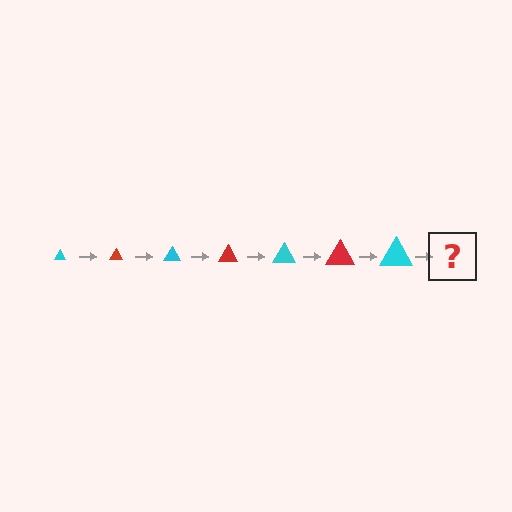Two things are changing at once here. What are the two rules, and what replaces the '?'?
The two rules are that the triangle grows larger each step and the color cycles through cyan and red. The '?' should be a red triangle, larger than the previous one.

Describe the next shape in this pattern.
It should be a red triangle, larger than the previous one.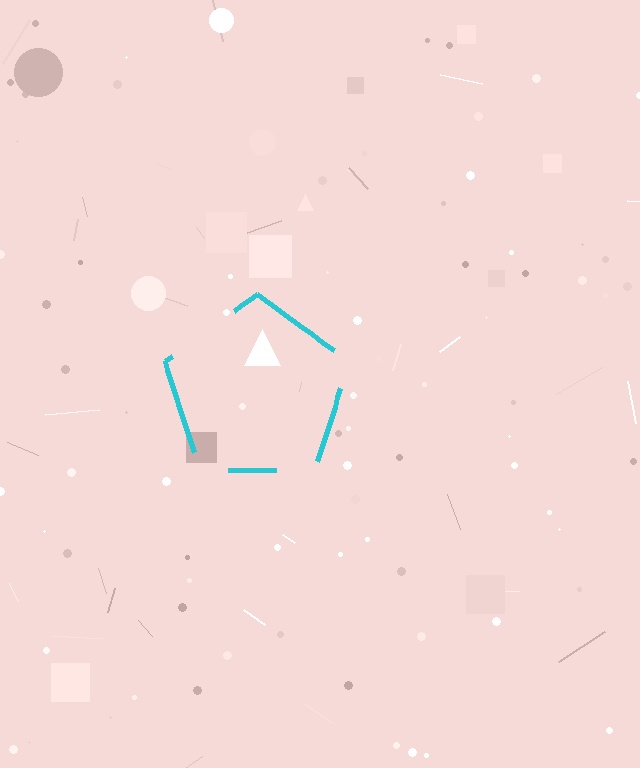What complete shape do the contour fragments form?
The contour fragments form a pentagon.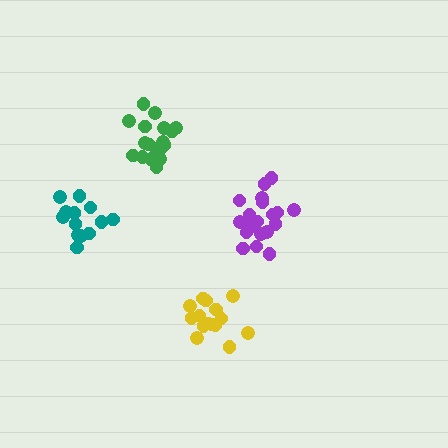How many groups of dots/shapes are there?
There are 4 groups.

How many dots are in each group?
Group 1: 19 dots, Group 2: 13 dots, Group 3: 15 dots, Group 4: 18 dots (65 total).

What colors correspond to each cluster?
The clusters are colored: purple, teal, yellow, green.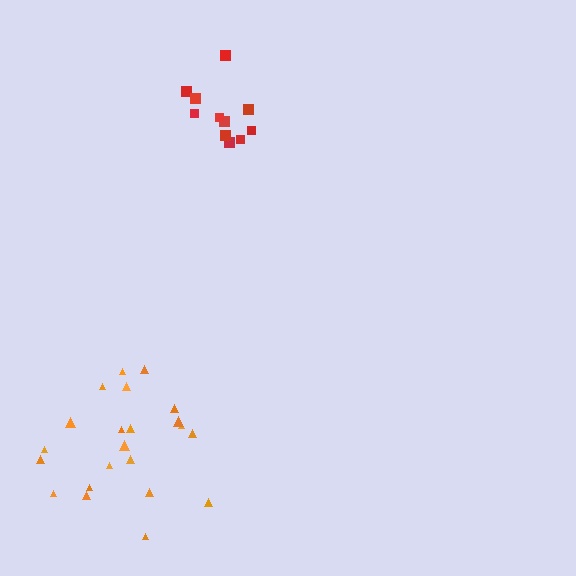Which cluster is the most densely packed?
Red.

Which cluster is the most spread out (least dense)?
Orange.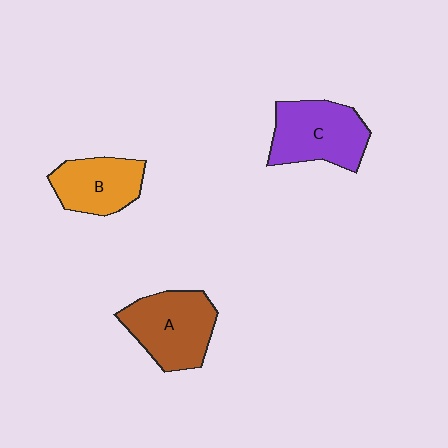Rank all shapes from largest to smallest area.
From largest to smallest: A (brown), C (purple), B (orange).